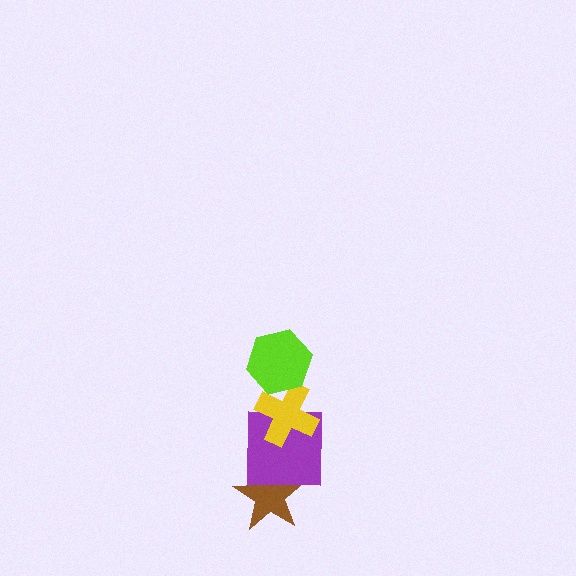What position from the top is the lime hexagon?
The lime hexagon is 1st from the top.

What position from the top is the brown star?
The brown star is 4th from the top.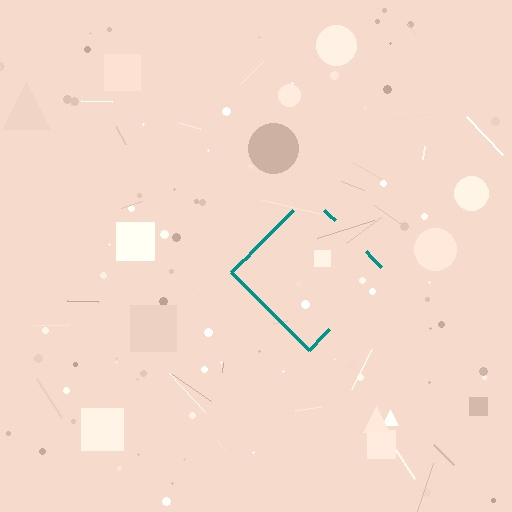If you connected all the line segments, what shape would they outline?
They would outline a diamond.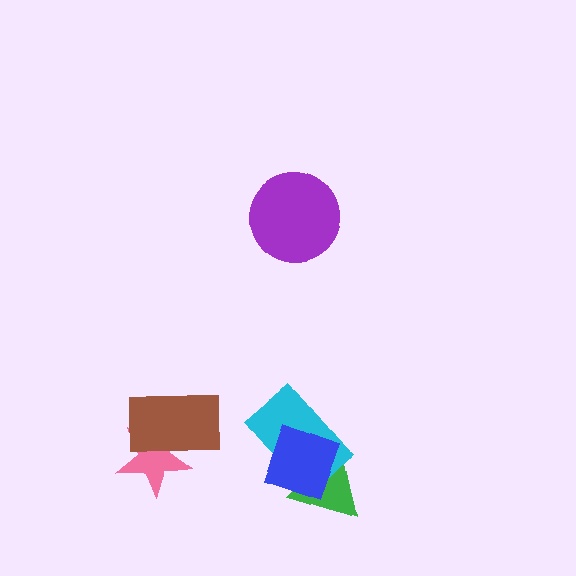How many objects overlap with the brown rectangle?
1 object overlaps with the brown rectangle.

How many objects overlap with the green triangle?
2 objects overlap with the green triangle.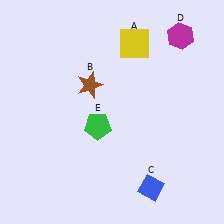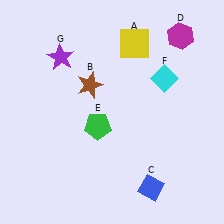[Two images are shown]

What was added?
A cyan diamond (F), a purple star (G) were added in Image 2.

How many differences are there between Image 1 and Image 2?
There are 2 differences between the two images.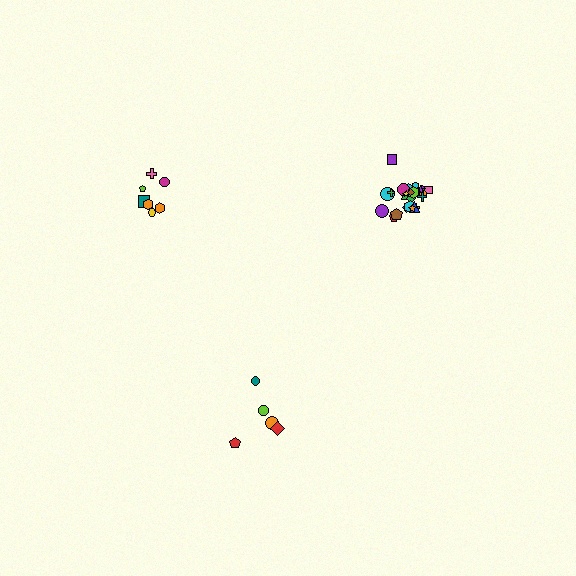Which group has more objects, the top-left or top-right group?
The top-right group.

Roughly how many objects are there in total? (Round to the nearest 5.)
Roughly 35 objects in total.